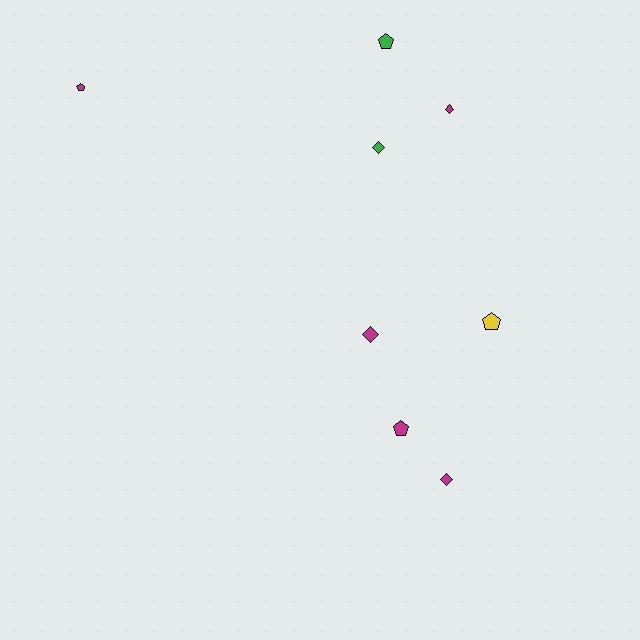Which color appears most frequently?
Magenta, with 5 objects.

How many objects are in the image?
There are 8 objects.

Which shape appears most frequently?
Pentagon, with 4 objects.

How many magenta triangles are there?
There are no magenta triangles.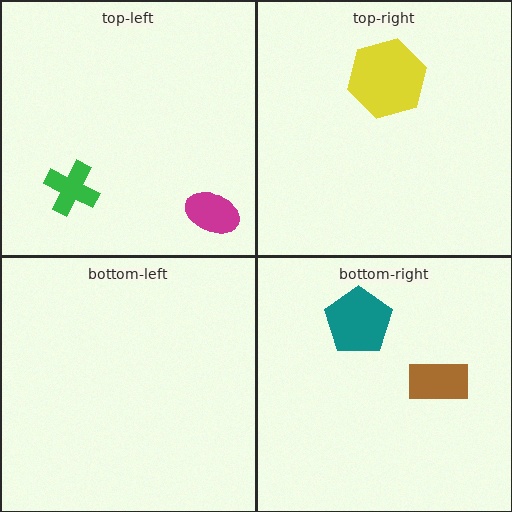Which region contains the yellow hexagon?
The top-right region.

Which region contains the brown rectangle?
The bottom-right region.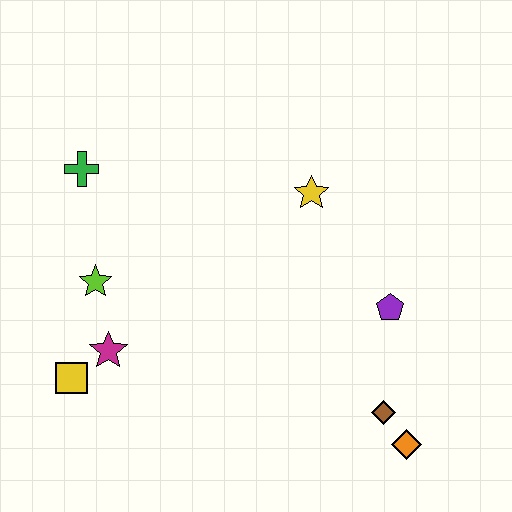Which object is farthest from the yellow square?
The orange diamond is farthest from the yellow square.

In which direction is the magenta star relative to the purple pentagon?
The magenta star is to the left of the purple pentagon.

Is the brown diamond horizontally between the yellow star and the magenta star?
No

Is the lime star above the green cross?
No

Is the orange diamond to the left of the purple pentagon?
No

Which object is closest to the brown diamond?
The orange diamond is closest to the brown diamond.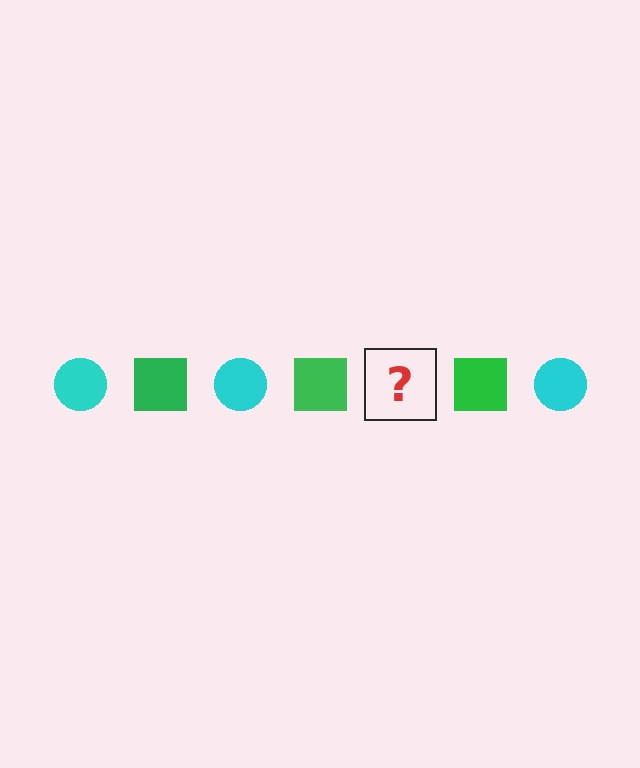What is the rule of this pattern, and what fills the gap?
The rule is that the pattern alternates between cyan circle and green square. The gap should be filled with a cyan circle.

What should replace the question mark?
The question mark should be replaced with a cyan circle.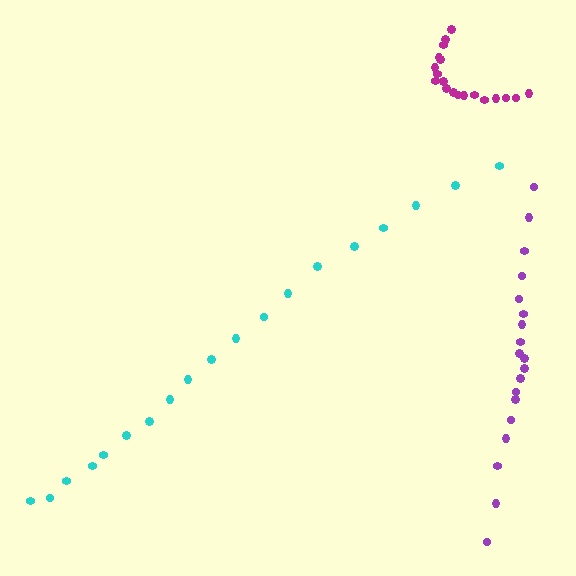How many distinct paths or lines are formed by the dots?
There are 3 distinct paths.